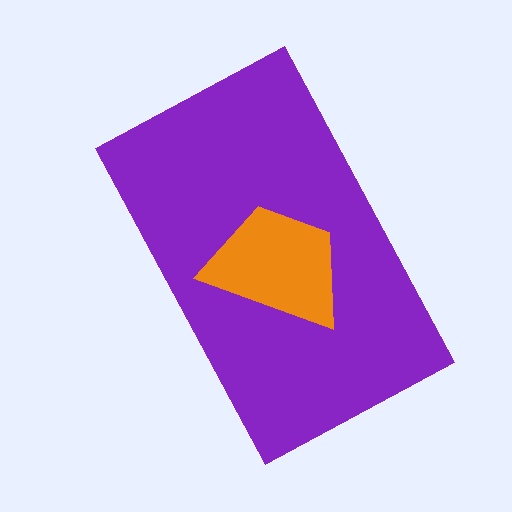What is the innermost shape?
The orange trapezoid.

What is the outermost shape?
The purple rectangle.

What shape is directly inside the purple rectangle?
The orange trapezoid.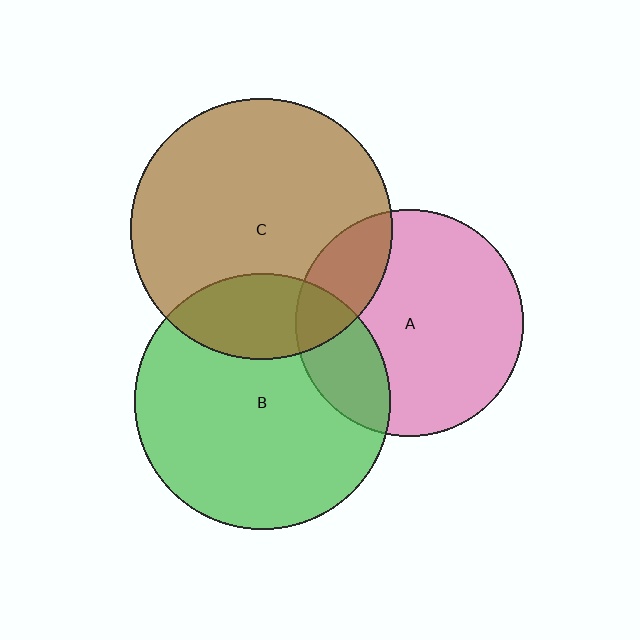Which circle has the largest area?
Circle C (brown).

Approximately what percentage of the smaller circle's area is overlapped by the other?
Approximately 20%.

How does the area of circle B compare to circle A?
Approximately 1.3 times.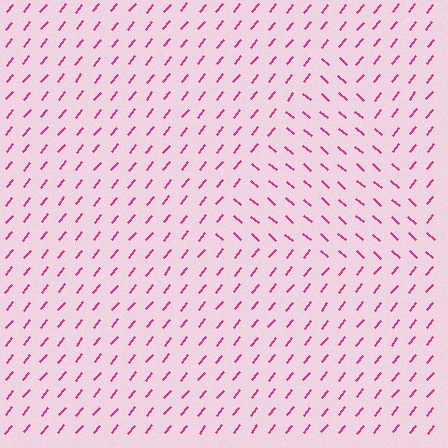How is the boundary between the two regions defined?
The boundary is defined purely by a change in line orientation (approximately 88 degrees difference). All lines are the same color and thickness.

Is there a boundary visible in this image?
Yes, there is a texture boundary formed by a change in line orientation.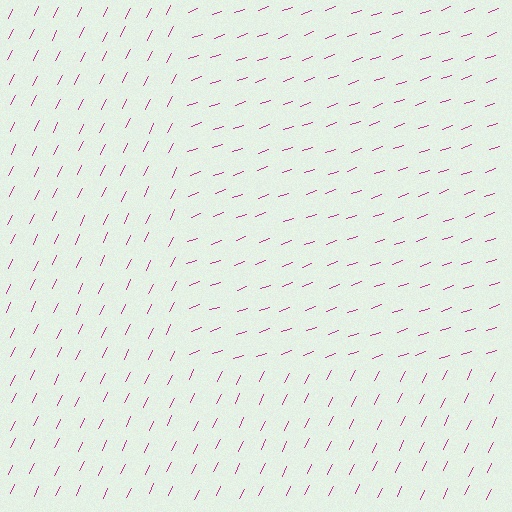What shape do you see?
I see a rectangle.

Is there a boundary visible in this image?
Yes, there is a texture boundary formed by a change in line orientation.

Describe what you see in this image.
The image is filled with small magenta line segments. A rectangle region in the image has lines oriented differently from the surrounding lines, creating a visible texture boundary.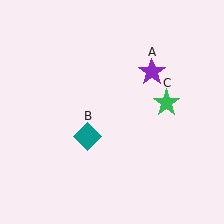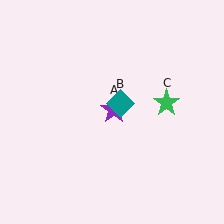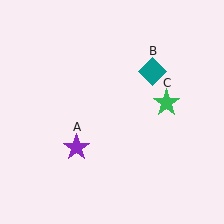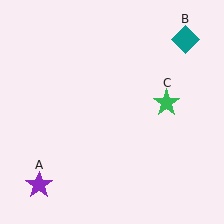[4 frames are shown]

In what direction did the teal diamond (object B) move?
The teal diamond (object B) moved up and to the right.